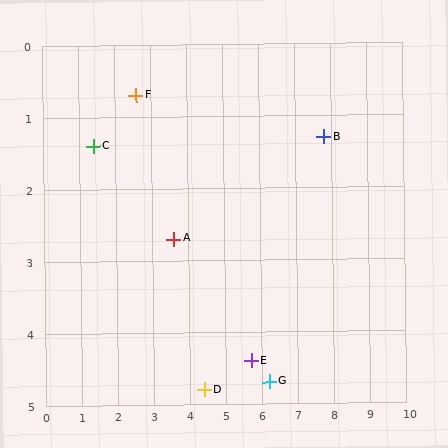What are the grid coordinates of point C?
Point C is at approximately (1.4, 1.4).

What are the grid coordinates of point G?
Point G is at approximately (6.2, 4.7).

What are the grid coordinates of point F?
Point F is at approximately (2.6, 0.7).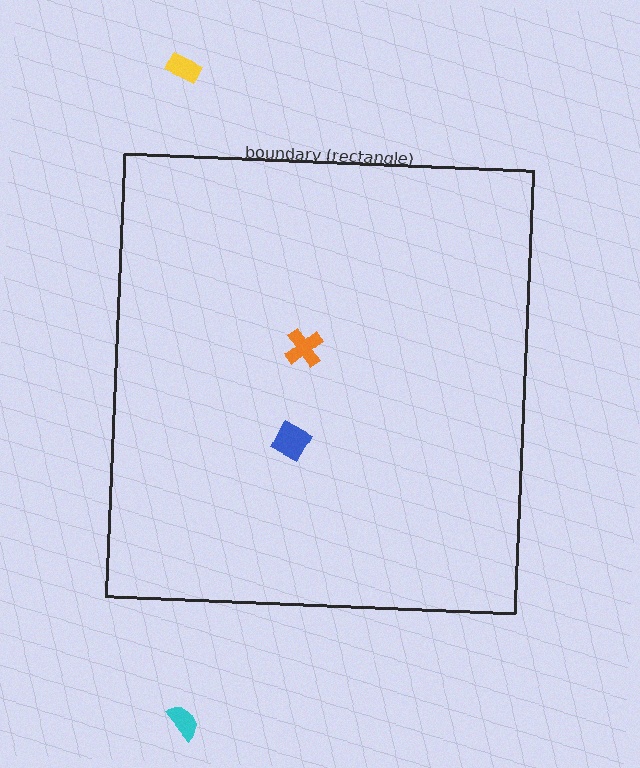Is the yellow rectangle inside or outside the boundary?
Outside.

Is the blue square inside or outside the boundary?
Inside.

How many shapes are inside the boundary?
2 inside, 2 outside.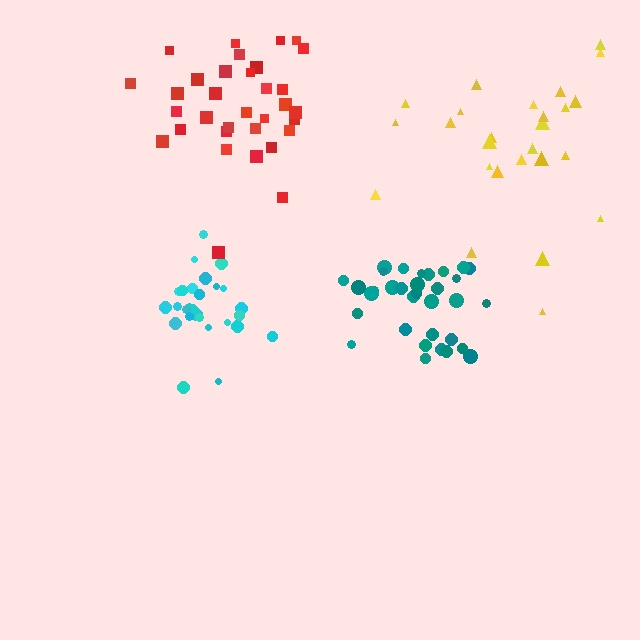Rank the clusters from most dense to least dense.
cyan, teal, red, yellow.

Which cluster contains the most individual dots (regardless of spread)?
Red (33).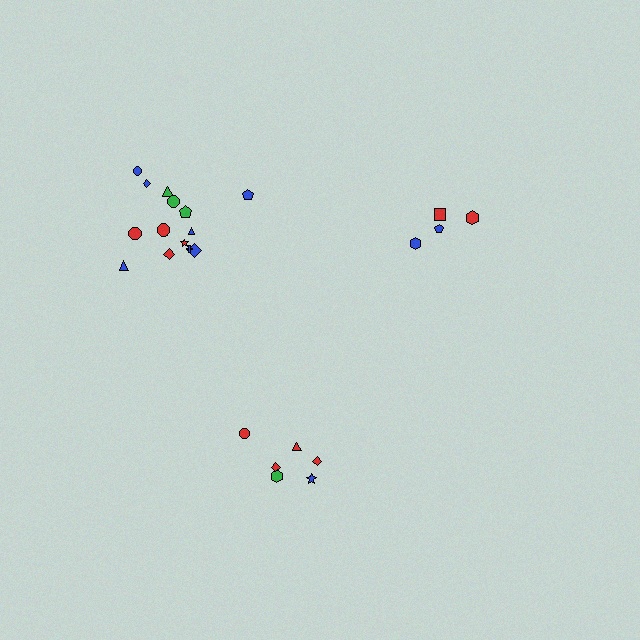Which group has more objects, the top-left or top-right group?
The top-left group.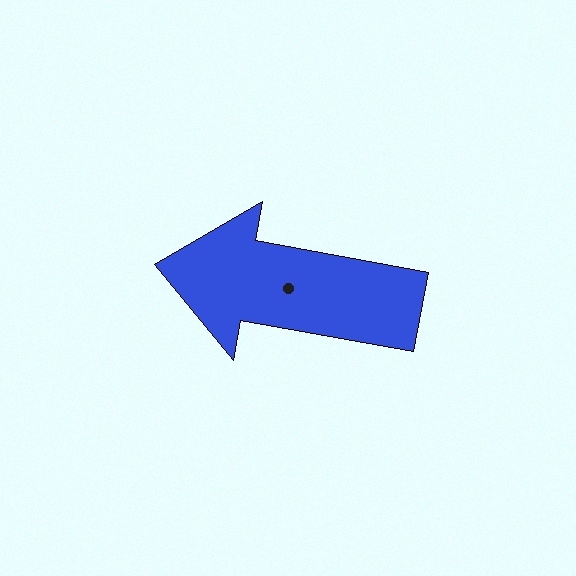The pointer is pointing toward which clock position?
Roughly 9 o'clock.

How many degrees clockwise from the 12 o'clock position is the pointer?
Approximately 280 degrees.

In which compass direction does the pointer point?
West.